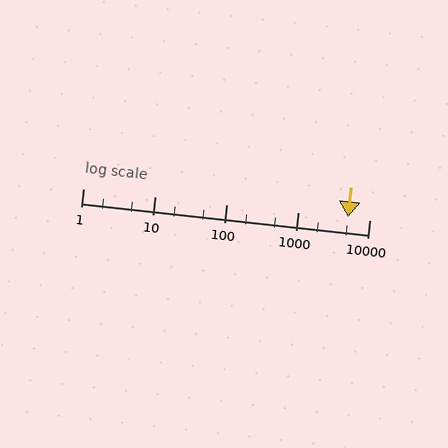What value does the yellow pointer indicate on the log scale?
The pointer indicates approximately 5000.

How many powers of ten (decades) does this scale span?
The scale spans 4 decades, from 1 to 10000.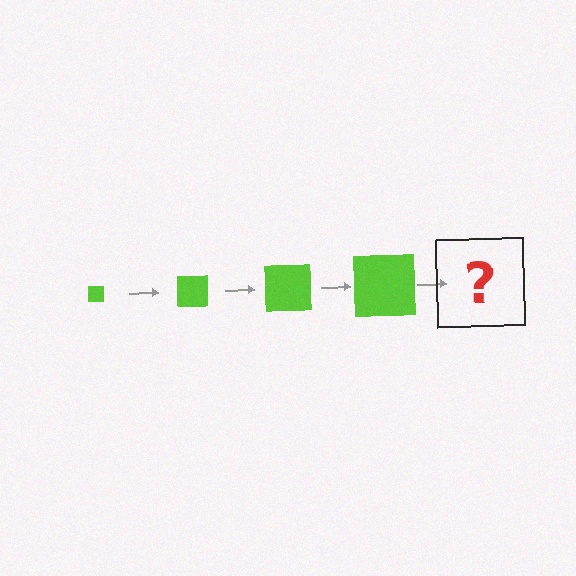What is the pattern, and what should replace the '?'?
The pattern is that the square gets progressively larger each step. The '?' should be a lime square, larger than the previous one.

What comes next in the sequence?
The next element should be a lime square, larger than the previous one.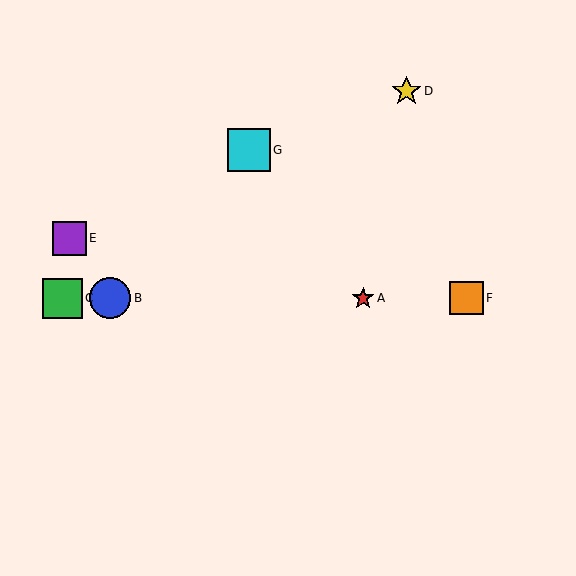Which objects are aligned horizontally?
Objects A, B, C, F are aligned horizontally.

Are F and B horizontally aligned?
Yes, both are at y≈298.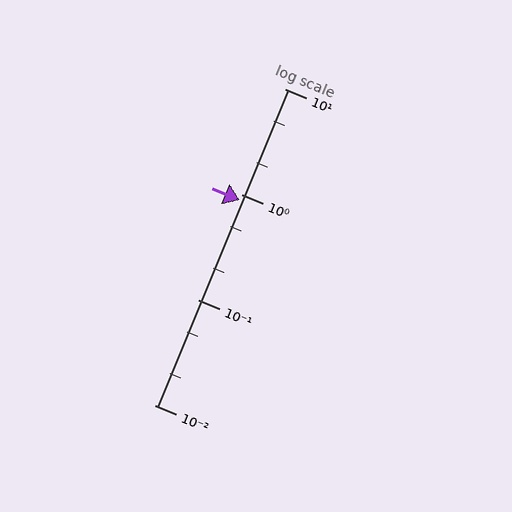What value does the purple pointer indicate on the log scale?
The pointer indicates approximately 0.87.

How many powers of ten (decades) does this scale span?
The scale spans 3 decades, from 0.01 to 10.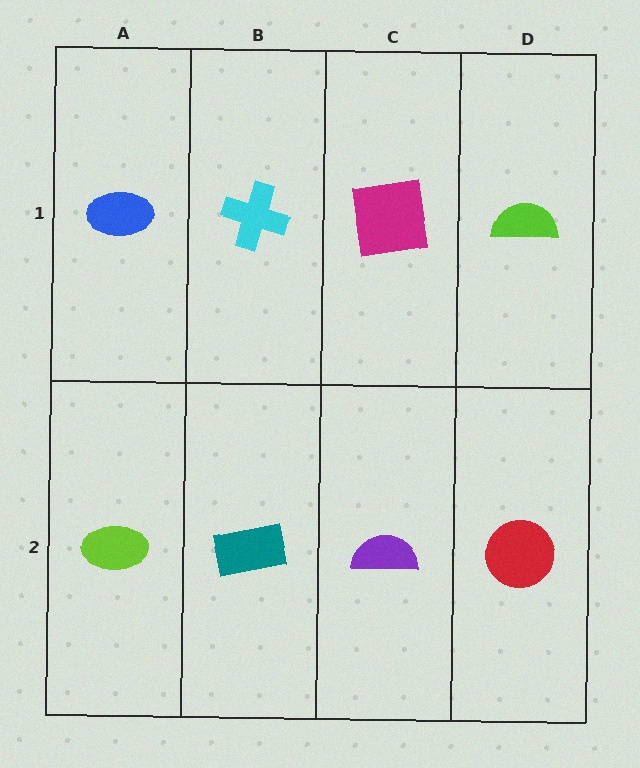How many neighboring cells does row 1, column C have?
3.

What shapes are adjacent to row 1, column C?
A purple semicircle (row 2, column C), a cyan cross (row 1, column B), a lime semicircle (row 1, column D).